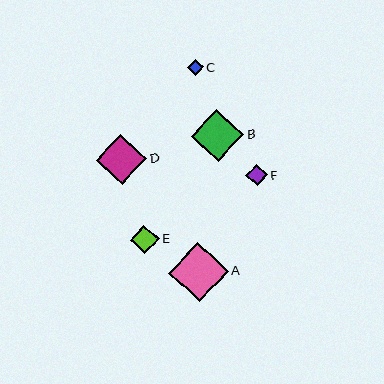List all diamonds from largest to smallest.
From largest to smallest: A, B, D, E, F, C.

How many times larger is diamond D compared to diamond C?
Diamond D is approximately 3.2 times the size of diamond C.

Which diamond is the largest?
Diamond A is the largest with a size of approximately 60 pixels.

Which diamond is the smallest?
Diamond C is the smallest with a size of approximately 16 pixels.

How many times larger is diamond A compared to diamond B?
Diamond A is approximately 1.1 times the size of diamond B.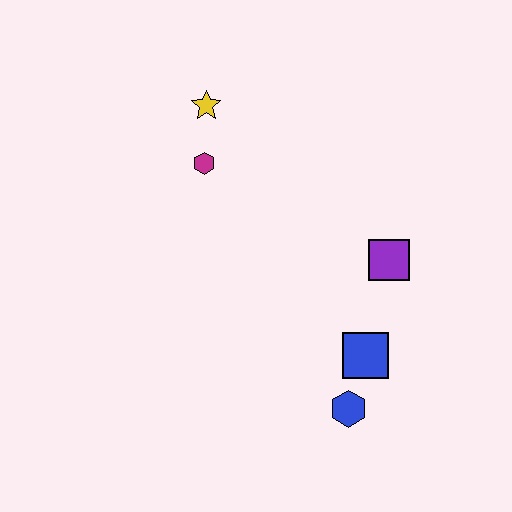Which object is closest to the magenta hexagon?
The yellow star is closest to the magenta hexagon.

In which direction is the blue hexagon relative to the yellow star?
The blue hexagon is below the yellow star.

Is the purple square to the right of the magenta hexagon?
Yes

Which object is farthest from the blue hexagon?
The yellow star is farthest from the blue hexagon.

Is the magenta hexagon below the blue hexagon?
No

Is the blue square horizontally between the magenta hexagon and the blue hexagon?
No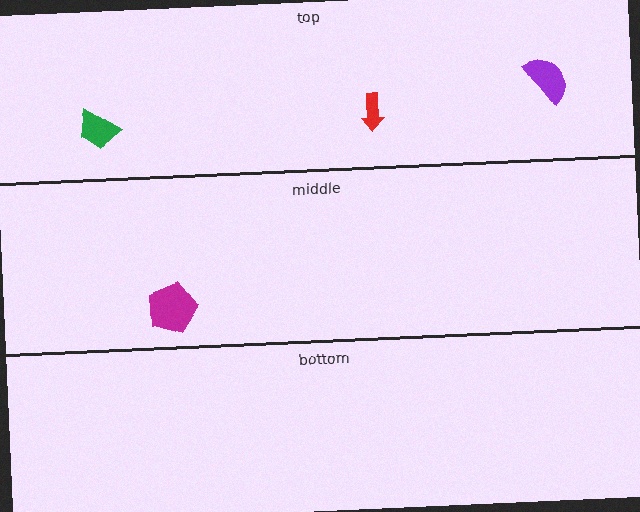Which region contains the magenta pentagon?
The middle region.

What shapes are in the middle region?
The magenta pentagon.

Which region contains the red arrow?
The top region.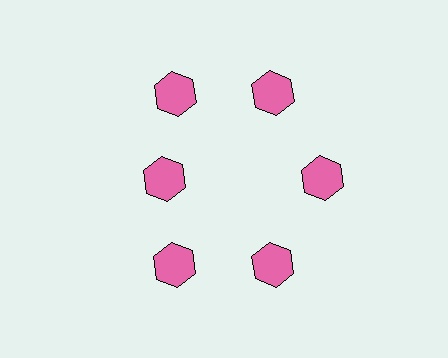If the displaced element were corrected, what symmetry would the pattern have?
It would have 6-fold rotational symmetry — the pattern would map onto itself every 60 degrees.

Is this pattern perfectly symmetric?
No. The 6 pink hexagons are arranged in a ring, but one element near the 9 o'clock position is pulled inward toward the center, breaking the 6-fold rotational symmetry.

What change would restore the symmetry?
The symmetry would be restored by moving it outward, back onto the ring so that all 6 hexagons sit at equal angles and equal distance from the center.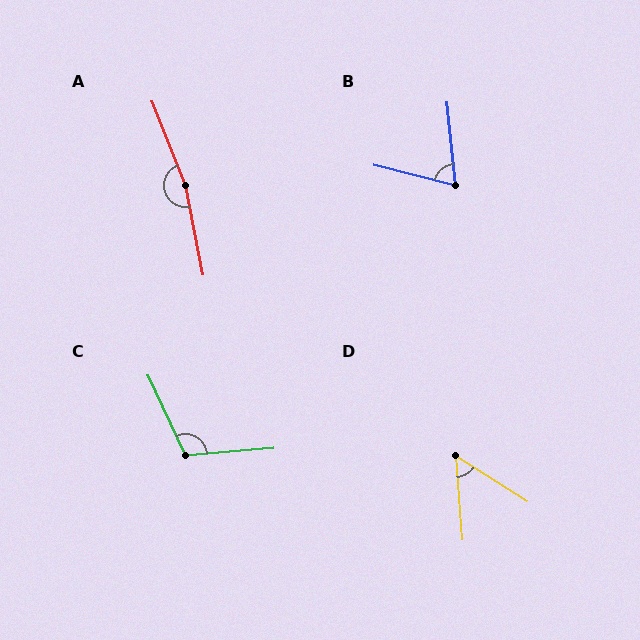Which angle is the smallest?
D, at approximately 53 degrees.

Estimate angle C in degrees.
Approximately 110 degrees.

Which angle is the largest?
A, at approximately 169 degrees.